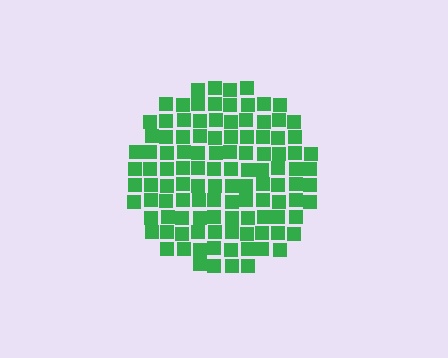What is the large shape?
The large shape is a circle.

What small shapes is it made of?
It is made of small squares.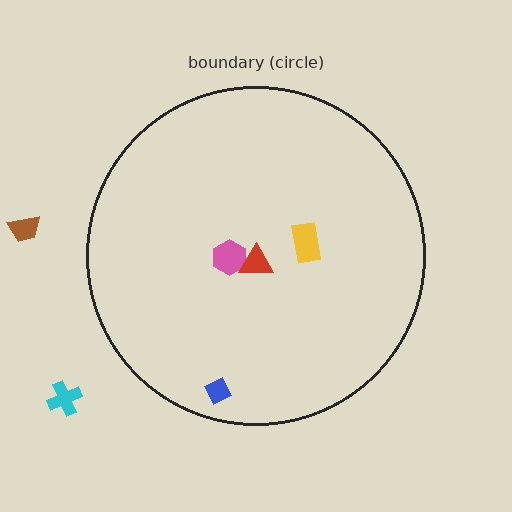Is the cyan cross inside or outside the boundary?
Outside.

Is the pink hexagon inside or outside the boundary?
Inside.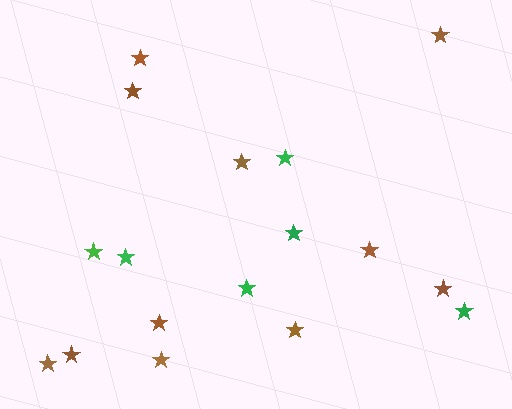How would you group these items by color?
There are 2 groups: one group of green stars (6) and one group of brown stars (11).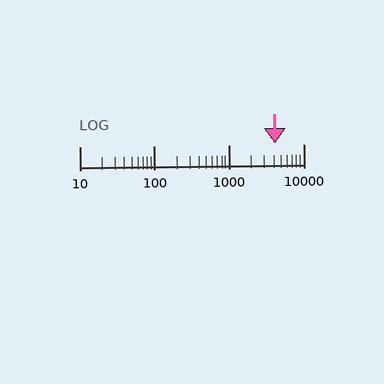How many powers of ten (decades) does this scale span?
The scale spans 3 decades, from 10 to 10000.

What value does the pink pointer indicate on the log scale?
The pointer indicates approximately 4200.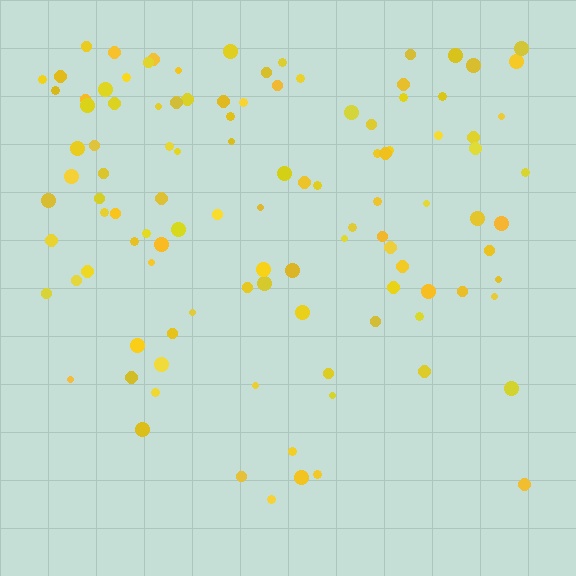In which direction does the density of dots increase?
From bottom to top, with the top side densest.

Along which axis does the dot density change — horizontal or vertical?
Vertical.